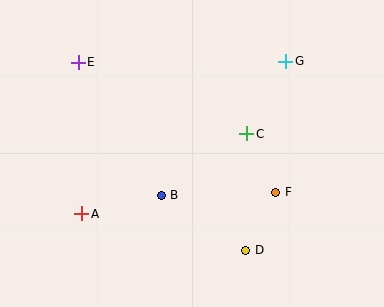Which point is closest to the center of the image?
Point B at (161, 195) is closest to the center.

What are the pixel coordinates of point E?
Point E is at (78, 62).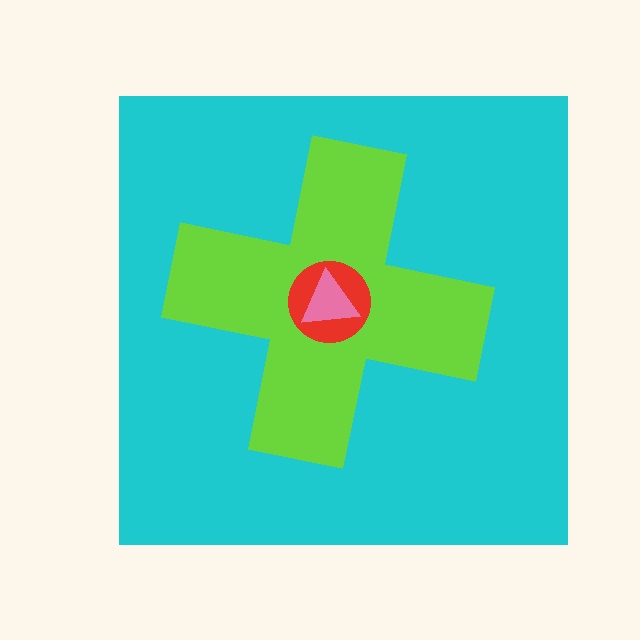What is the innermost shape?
The pink triangle.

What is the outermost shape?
The cyan square.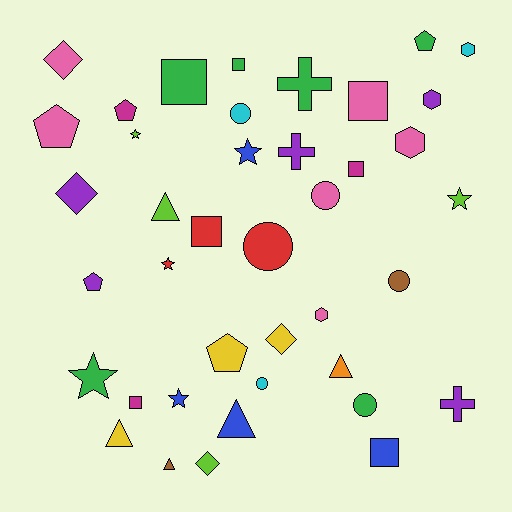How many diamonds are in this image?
There are 4 diamonds.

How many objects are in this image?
There are 40 objects.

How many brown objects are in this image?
There are 2 brown objects.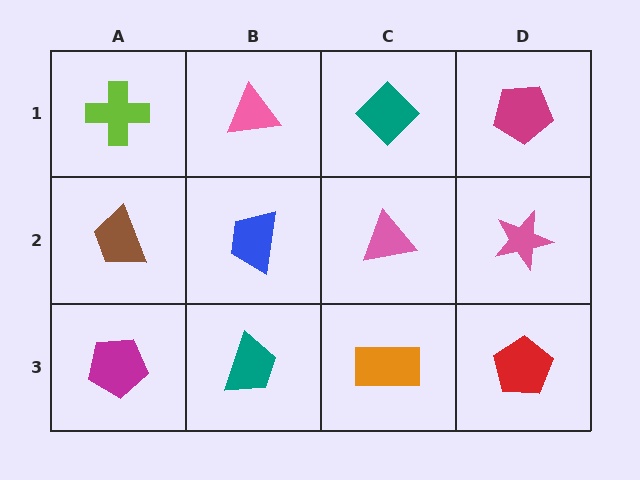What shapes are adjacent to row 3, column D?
A pink star (row 2, column D), an orange rectangle (row 3, column C).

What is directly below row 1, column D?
A pink star.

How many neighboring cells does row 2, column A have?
3.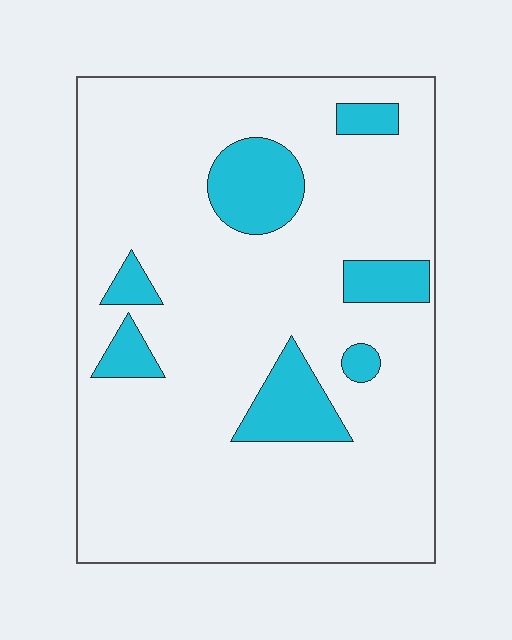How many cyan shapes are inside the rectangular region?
7.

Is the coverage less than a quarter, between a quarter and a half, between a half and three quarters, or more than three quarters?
Less than a quarter.